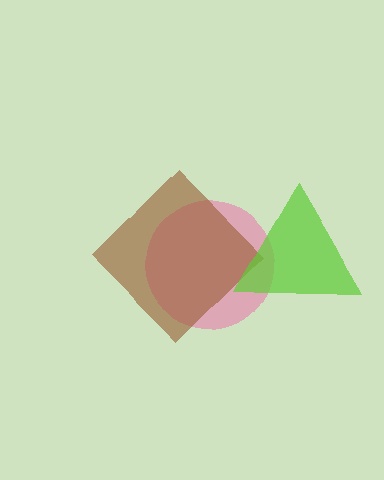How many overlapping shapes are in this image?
There are 3 overlapping shapes in the image.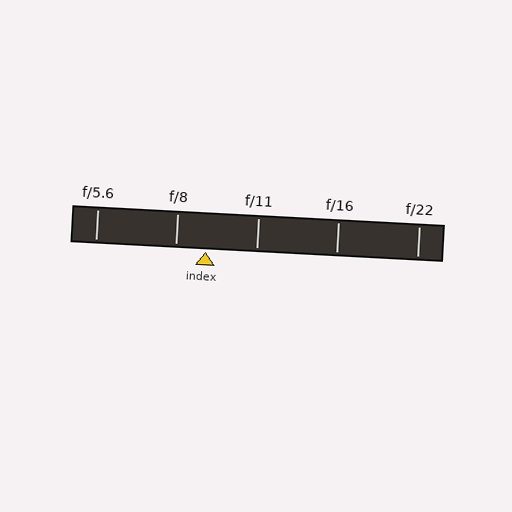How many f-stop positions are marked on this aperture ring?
There are 5 f-stop positions marked.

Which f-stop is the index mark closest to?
The index mark is closest to f/8.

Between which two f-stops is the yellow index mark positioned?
The index mark is between f/8 and f/11.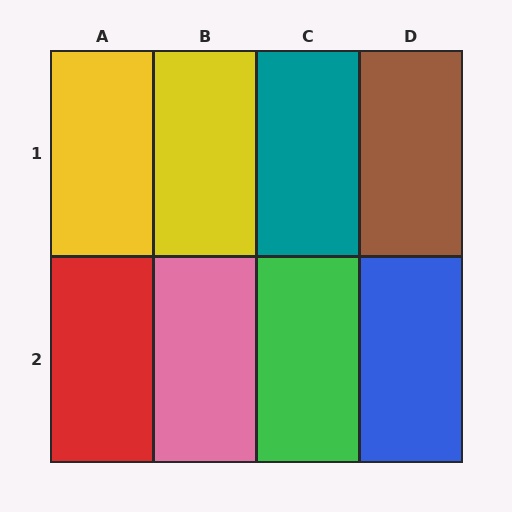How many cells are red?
1 cell is red.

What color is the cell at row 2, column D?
Blue.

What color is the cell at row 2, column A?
Red.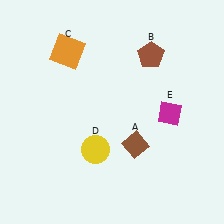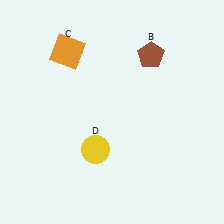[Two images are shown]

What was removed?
The magenta diamond (E), the brown diamond (A) were removed in Image 2.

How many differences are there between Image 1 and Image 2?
There are 2 differences between the two images.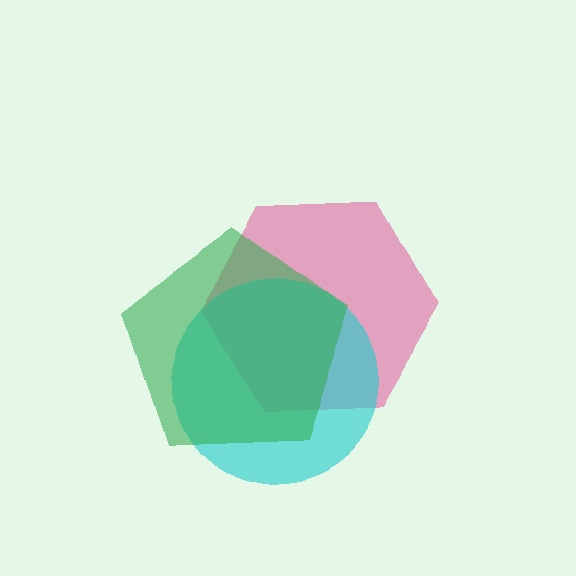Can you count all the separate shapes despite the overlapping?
Yes, there are 3 separate shapes.